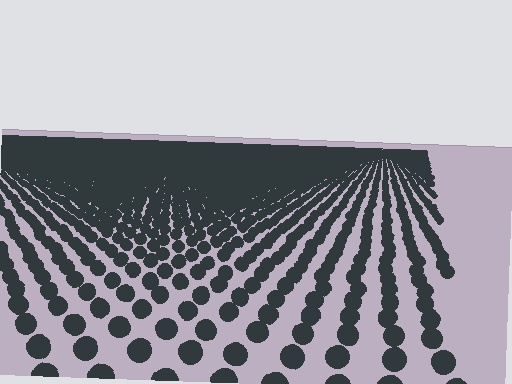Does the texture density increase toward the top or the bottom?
Density increases toward the top.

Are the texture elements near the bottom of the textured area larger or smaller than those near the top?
Larger. Near the bottom, elements are closer to the viewer and appear at a bigger on-screen size.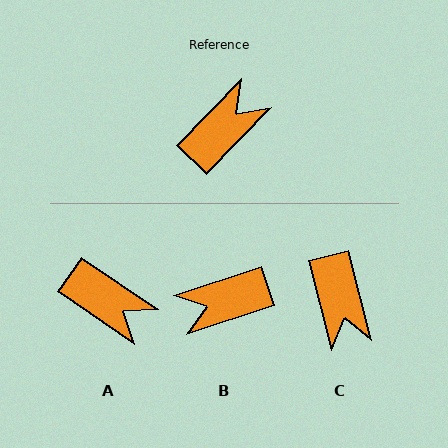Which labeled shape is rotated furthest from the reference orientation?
B, about 152 degrees away.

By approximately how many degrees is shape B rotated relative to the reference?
Approximately 152 degrees counter-clockwise.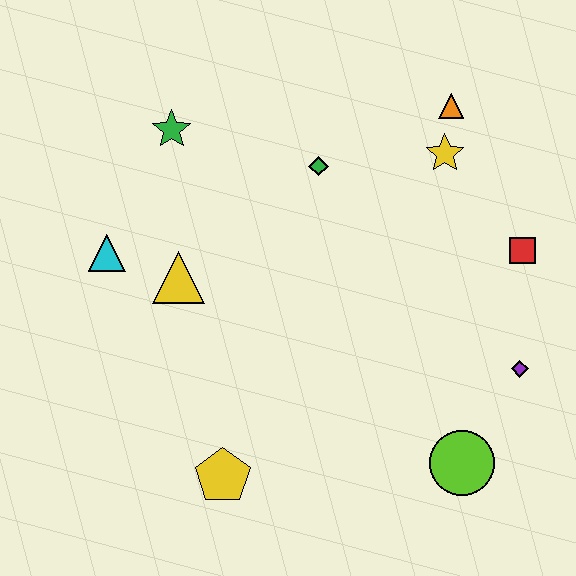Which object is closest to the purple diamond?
The lime circle is closest to the purple diamond.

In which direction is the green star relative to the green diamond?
The green star is to the left of the green diamond.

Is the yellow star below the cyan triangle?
No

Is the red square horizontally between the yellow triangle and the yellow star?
No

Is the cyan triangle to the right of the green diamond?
No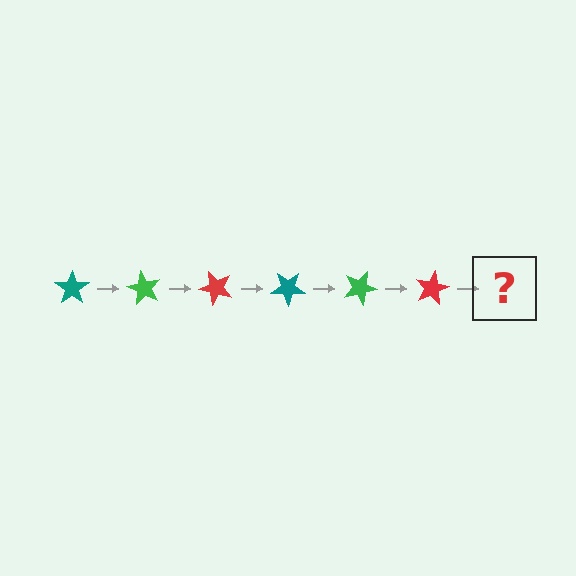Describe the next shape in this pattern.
It should be a teal star, rotated 360 degrees from the start.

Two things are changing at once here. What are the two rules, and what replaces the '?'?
The two rules are that it rotates 60 degrees each step and the color cycles through teal, green, and red. The '?' should be a teal star, rotated 360 degrees from the start.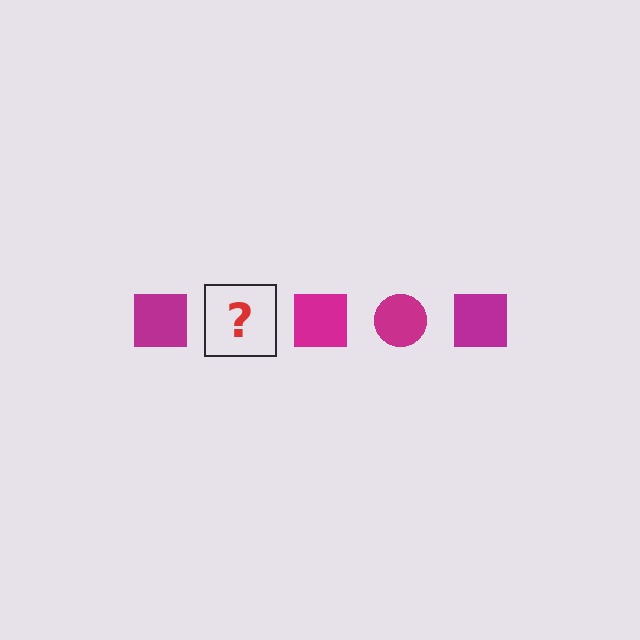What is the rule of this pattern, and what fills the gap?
The rule is that the pattern cycles through square, circle shapes in magenta. The gap should be filled with a magenta circle.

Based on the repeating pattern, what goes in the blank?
The blank should be a magenta circle.